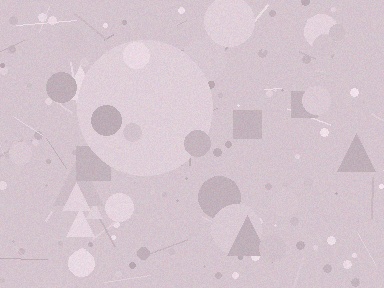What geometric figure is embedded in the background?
A circle is embedded in the background.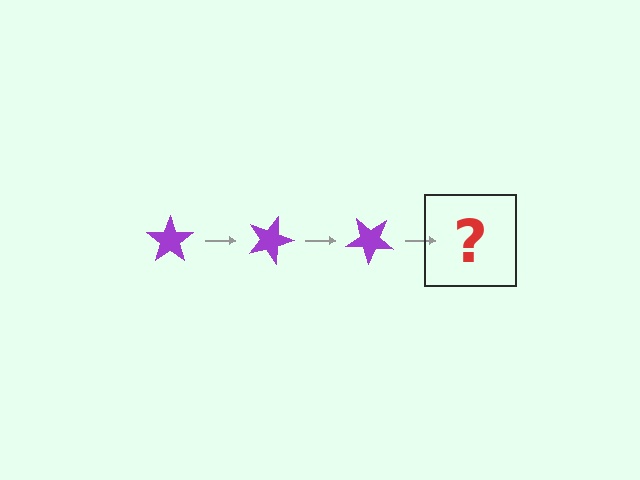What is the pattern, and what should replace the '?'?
The pattern is that the star rotates 20 degrees each step. The '?' should be a purple star rotated 60 degrees.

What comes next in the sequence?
The next element should be a purple star rotated 60 degrees.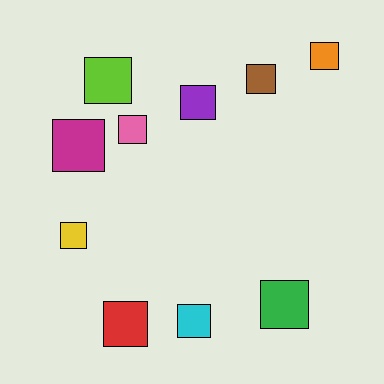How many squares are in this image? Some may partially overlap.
There are 10 squares.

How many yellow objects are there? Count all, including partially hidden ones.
There is 1 yellow object.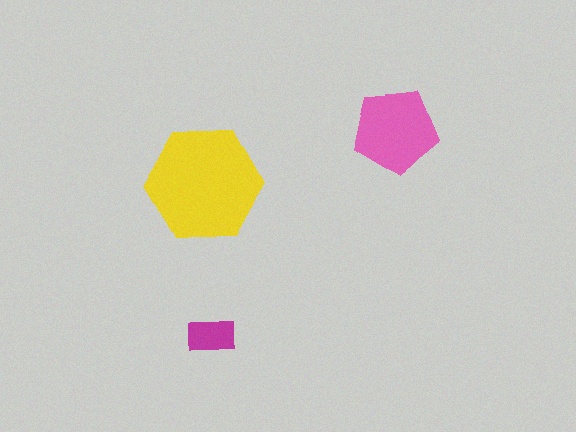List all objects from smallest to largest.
The magenta rectangle, the pink pentagon, the yellow hexagon.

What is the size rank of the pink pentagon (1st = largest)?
2nd.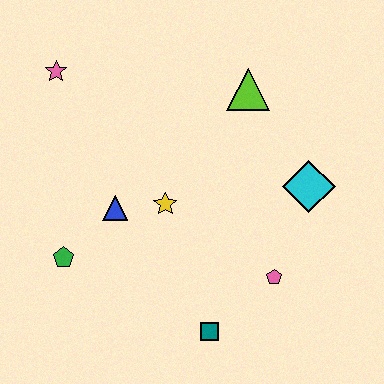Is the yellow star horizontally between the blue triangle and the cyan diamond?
Yes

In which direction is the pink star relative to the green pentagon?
The pink star is above the green pentagon.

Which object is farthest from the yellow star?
The pink star is farthest from the yellow star.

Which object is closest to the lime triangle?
The cyan diamond is closest to the lime triangle.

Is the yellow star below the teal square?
No